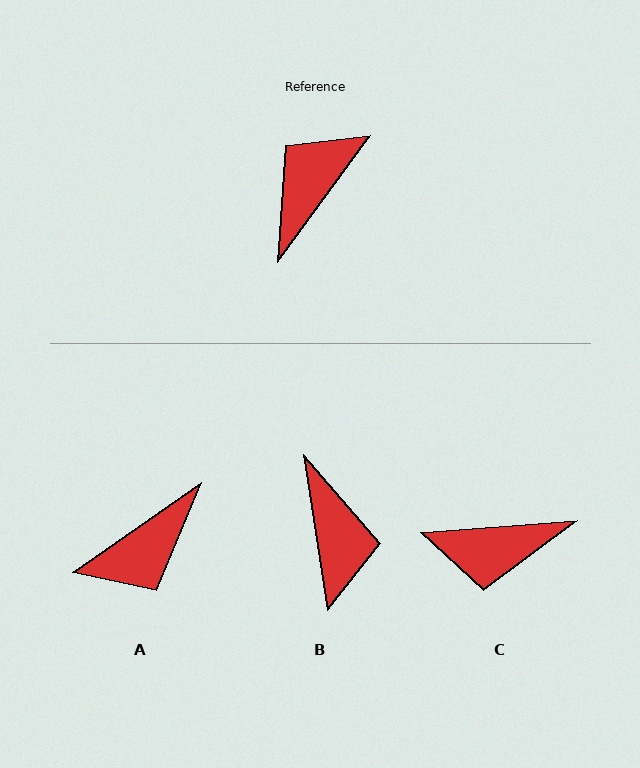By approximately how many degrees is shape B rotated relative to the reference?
Approximately 135 degrees clockwise.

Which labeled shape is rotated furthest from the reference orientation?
A, about 162 degrees away.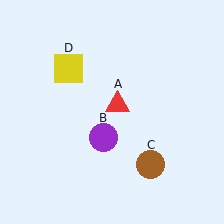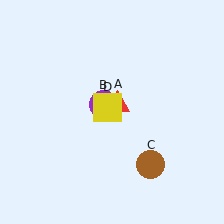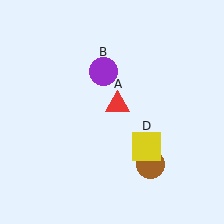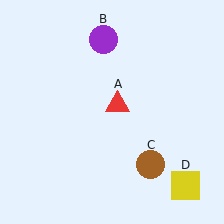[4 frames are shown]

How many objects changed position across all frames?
2 objects changed position: purple circle (object B), yellow square (object D).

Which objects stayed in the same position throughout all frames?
Red triangle (object A) and brown circle (object C) remained stationary.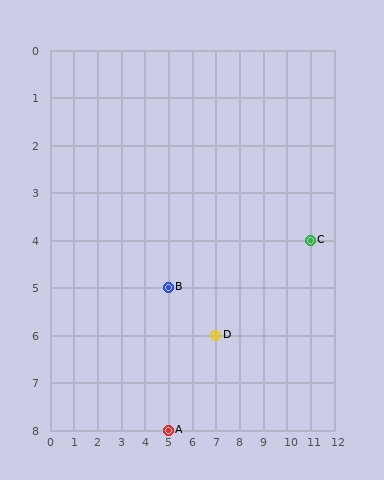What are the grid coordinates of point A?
Point A is at grid coordinates (5, 8).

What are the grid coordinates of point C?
Point C is at grid coordinates (11, 4).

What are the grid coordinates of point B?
Point B is at grid coordinates (5, 5).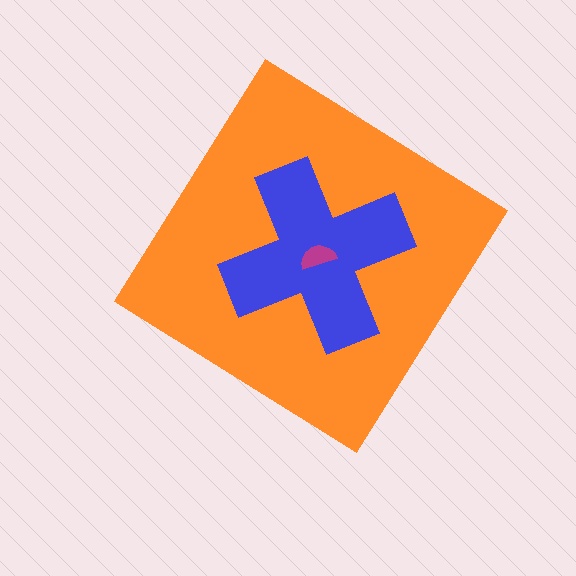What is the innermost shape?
The magenta semicircle.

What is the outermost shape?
The orange diamond.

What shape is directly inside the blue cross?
The magenta semicircle.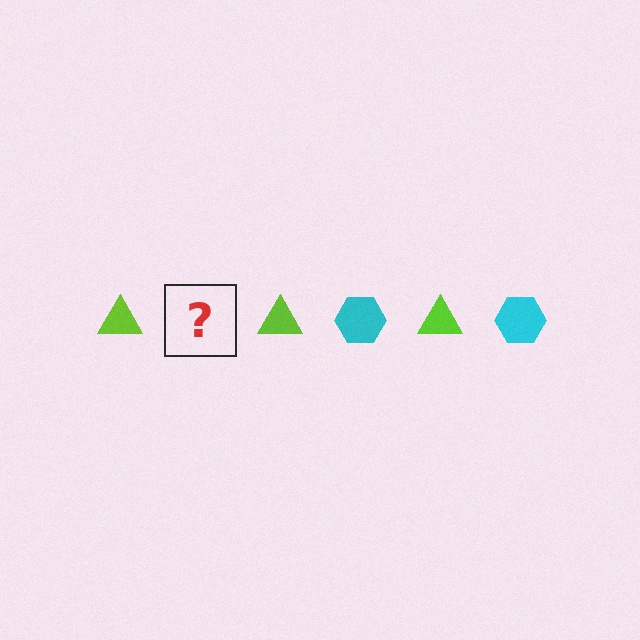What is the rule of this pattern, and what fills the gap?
The rule is that the pattern alternates between lime triangle and cyan hexagon. The gap should be filled with a cyan hexagon.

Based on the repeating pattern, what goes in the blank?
The blank should be a cyan hexagon.